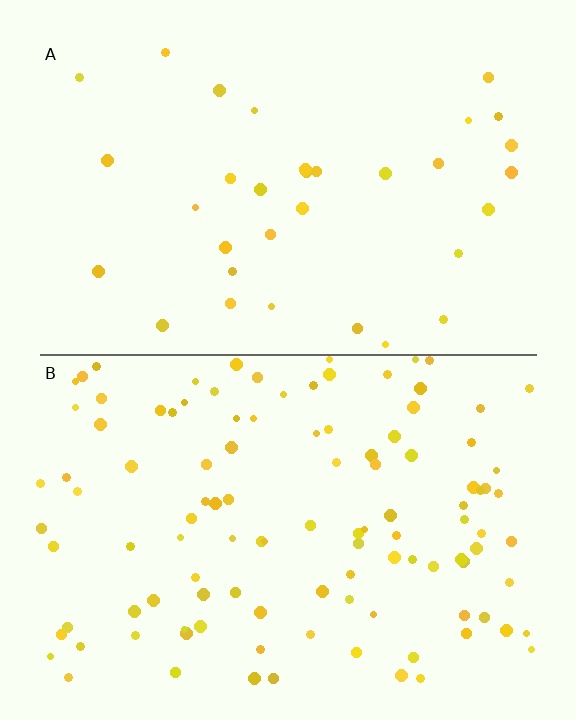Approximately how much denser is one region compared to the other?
Approximately 3.3× — region B over region A.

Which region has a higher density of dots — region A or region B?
B (the bottom).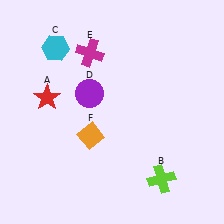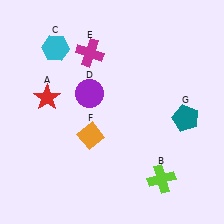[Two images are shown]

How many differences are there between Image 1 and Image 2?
There is 1 difference between the two images.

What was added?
A teal pentagon (G) was added in Image 2.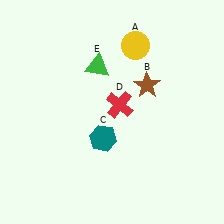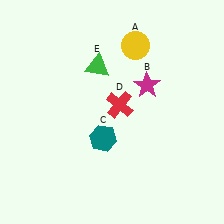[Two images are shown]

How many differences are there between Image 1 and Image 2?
There is 1 difference between the two images.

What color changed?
The star (B) changed from brown in Image 1 to magenta in Image 2.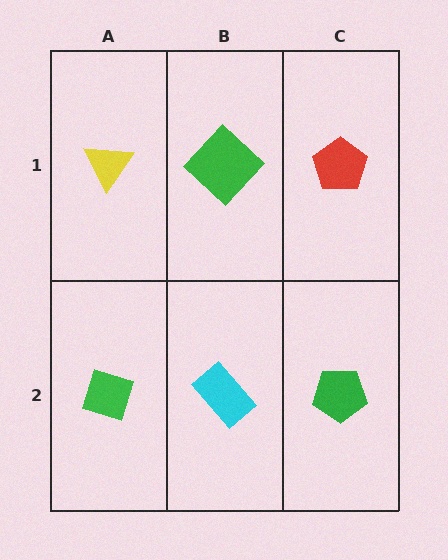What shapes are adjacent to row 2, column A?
A yellow triangle (row 1, column A), a cyan rectangle (row 2, column B).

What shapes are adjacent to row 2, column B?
A green diamond (row 1, column B), a green diamond (row 2, column A), a green pentagon (row 2, column C).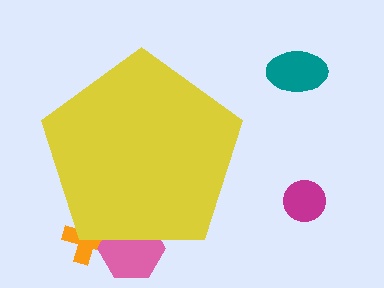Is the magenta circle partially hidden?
No, the magenta circle is fully visible.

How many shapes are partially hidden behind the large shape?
2 shapes are partially hidden.